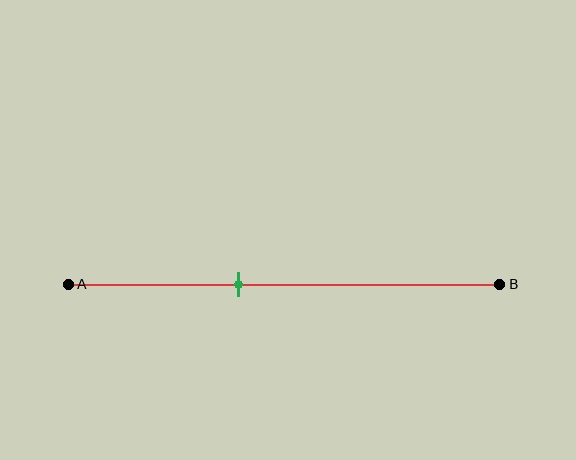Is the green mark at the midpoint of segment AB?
No, the mark is at about 40% from A, not at the 50% midpoint.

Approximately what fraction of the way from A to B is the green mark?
The green mark is approximately 40% of the way from A to B.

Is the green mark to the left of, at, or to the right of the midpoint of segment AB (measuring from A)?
The green mark is to the left of the midpoint of segment AB.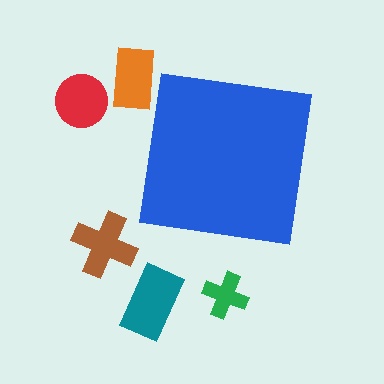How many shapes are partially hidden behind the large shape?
0 shapes are partially hidden.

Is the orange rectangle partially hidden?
No, the orange rectangle is fully visible.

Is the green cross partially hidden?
No, the green cross is fully visible.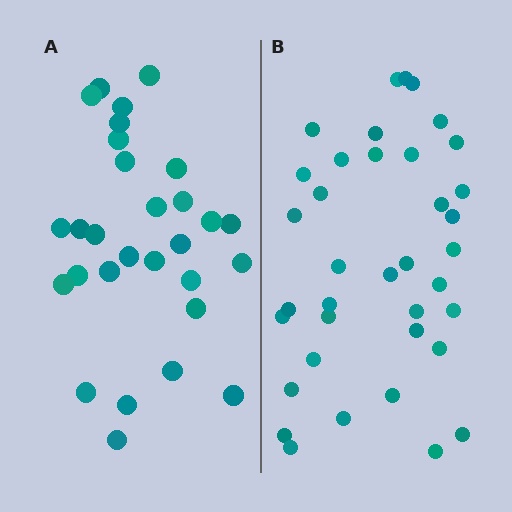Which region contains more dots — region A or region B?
Region B (the right region) has more dots.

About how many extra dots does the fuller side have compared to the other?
Region B has roughly 8 or so more dots than region A.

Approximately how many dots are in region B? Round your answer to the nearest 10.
About 40 dots. (The exact count is 37, which rounds to 40.)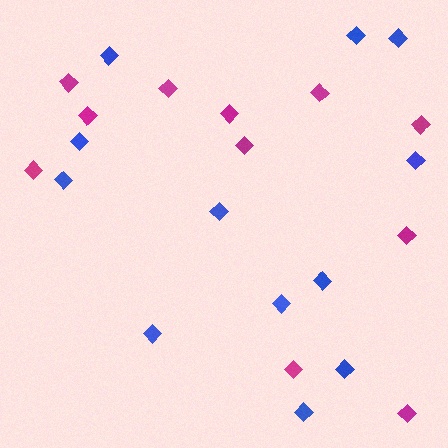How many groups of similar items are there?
There are 2 groups: one group of blue diamonds (12) and one group of magenta diamonds (11).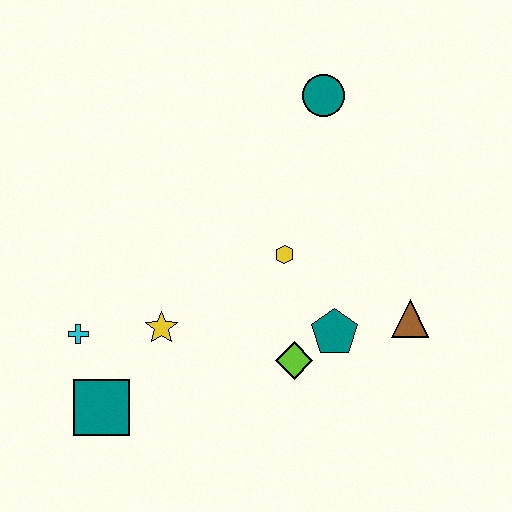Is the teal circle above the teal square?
Yes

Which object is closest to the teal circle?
The yellow hexagon is closest to the teal circle.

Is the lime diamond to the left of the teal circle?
Yes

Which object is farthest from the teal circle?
The teal square is farthest from the teal circle.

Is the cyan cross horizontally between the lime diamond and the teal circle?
No